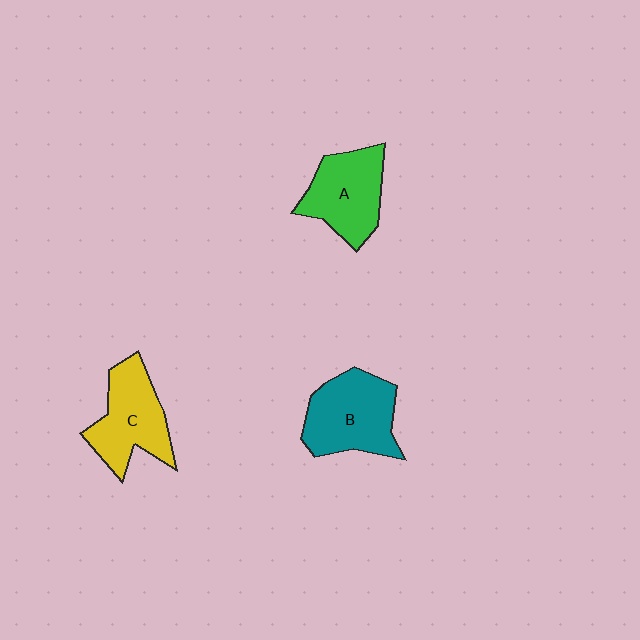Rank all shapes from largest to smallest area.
From largest to smallest: B (teal), C (yellow), A (green).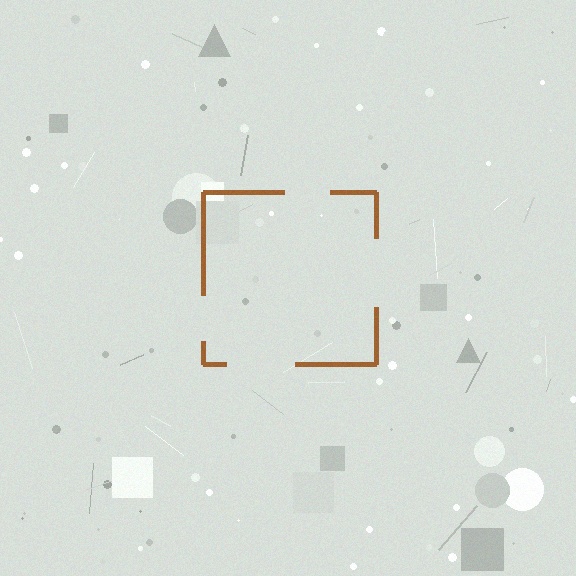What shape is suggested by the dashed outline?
The dashed outline suggests a square.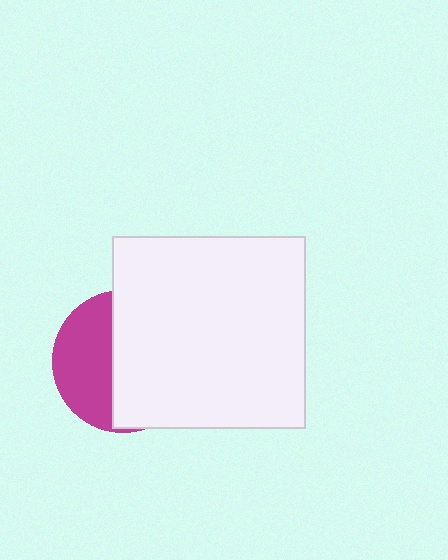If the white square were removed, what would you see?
You would see the complete magenta circle.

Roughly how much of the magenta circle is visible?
A small part of it is visible (roughly 40%).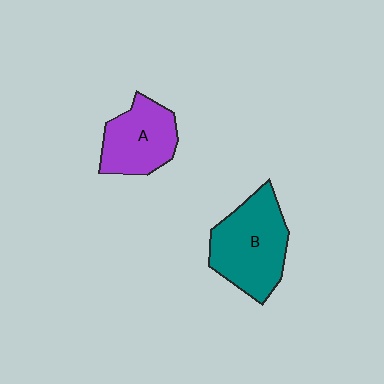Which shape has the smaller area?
Shape A (purple).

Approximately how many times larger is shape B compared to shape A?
Approximately 1.3 times.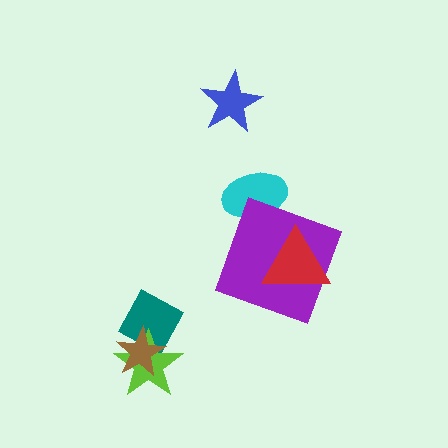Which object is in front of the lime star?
The brown star is in front of the lime star.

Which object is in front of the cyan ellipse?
The purple square is in front of the cyan ellipse.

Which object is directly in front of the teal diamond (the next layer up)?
The lime star is directly in front of the teal diamond.